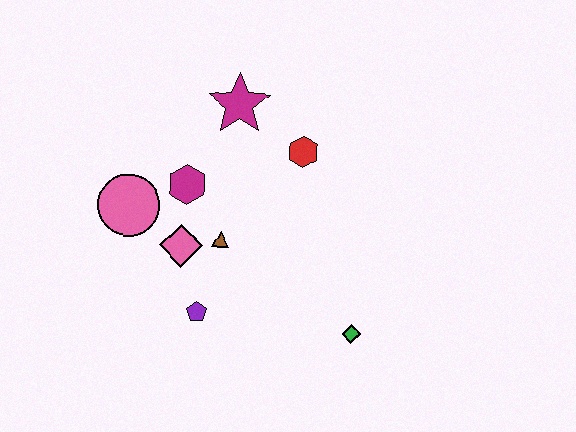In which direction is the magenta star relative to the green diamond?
The magenta star is above the green diamond.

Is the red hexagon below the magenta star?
Yes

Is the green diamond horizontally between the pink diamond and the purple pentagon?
No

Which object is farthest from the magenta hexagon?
The green diamond is farthest from the magenta hexagon.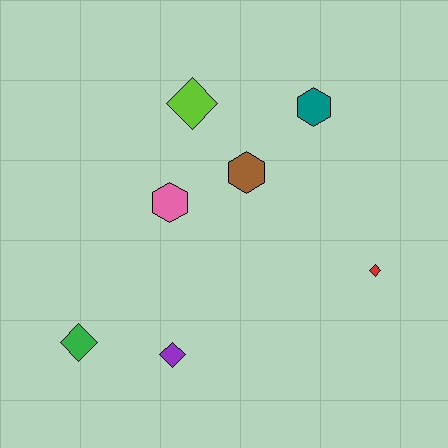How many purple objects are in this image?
There is 1 purple object.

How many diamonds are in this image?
There are 4 diamonds.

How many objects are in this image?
There are 7 objects.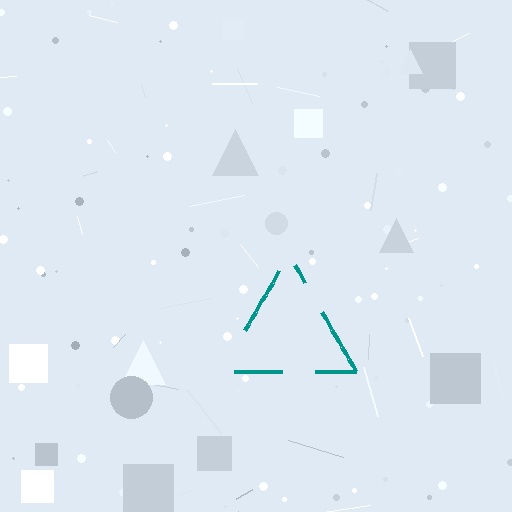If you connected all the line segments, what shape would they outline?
They would outline a triangle.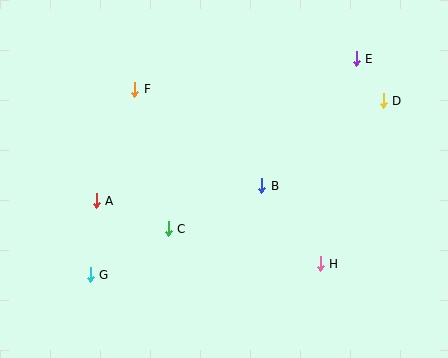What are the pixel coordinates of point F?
Point F is at (135, 89).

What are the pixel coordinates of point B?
Point B is at (262, 186).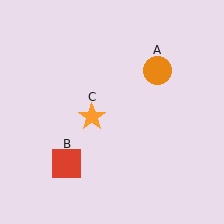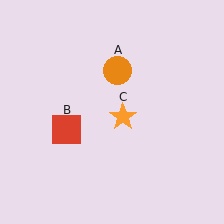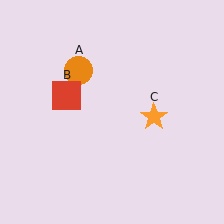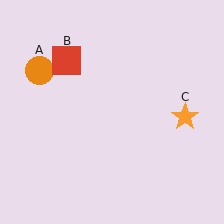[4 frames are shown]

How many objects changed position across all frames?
3 objects changed position: orange circle (object A), red square (object B), orange star (object C).